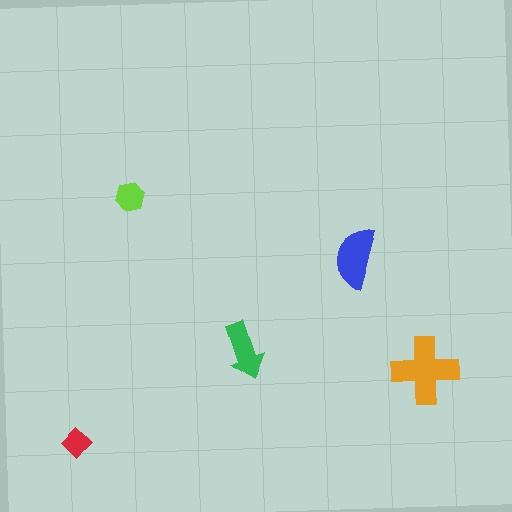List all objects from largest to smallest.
The orange cross, the blue semicircle, the green arrow, the lime hexagon, the red diamond.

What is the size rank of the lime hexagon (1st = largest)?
4th.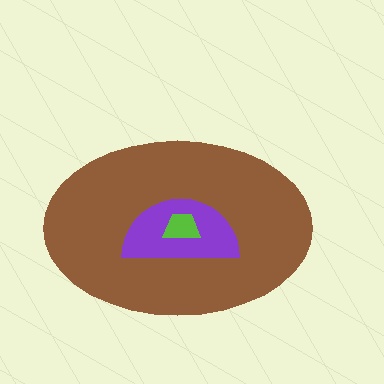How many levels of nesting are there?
3.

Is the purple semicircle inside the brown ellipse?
Yes.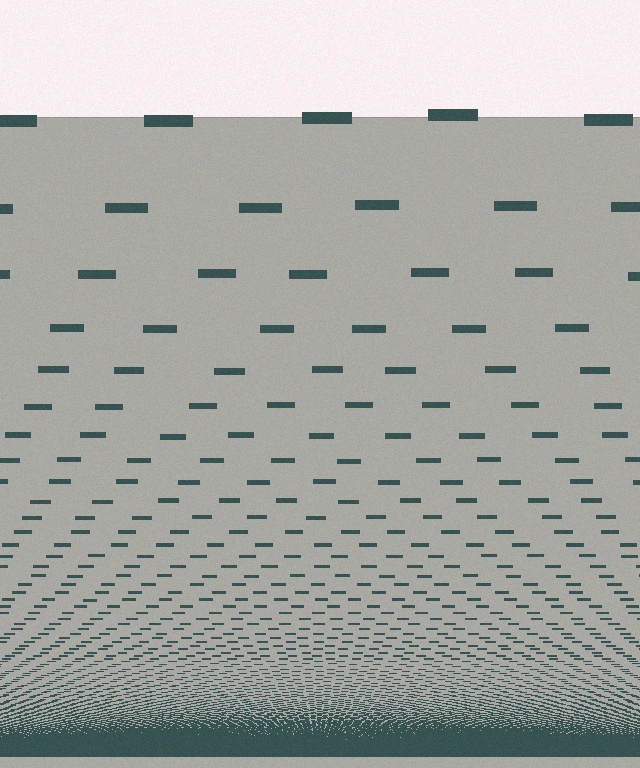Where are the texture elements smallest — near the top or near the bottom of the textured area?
Near the bottom.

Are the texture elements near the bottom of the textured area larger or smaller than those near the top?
Smaller. The gradient is inverted — elements near the bottom are smaller and denser.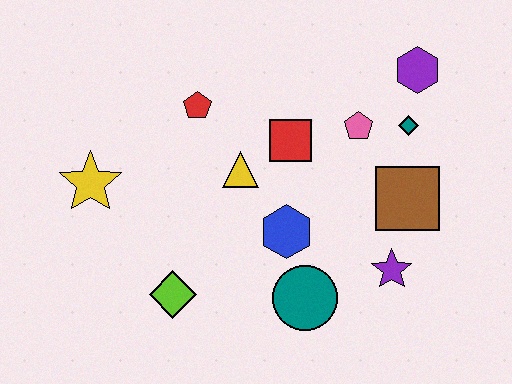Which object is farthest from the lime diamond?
The purple hexagon is farthest from the lime diamond.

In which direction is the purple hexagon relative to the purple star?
The purple hexagon is above the purple star.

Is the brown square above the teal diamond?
No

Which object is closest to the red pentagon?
The yellow triangle is closest to the red pentagon.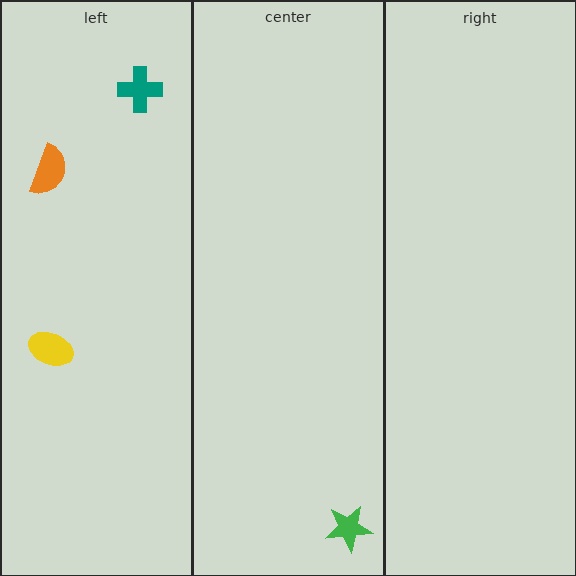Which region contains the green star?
The center region.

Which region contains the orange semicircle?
The left region.